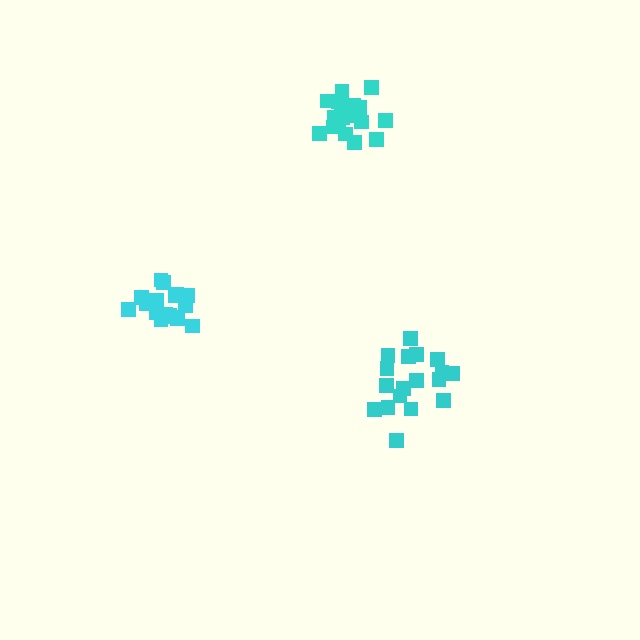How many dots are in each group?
Group 1: 18 dots, Group 2: 18 dots, Group 3: 18 dots (54 total).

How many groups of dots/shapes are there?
There are 3 groups.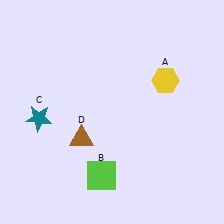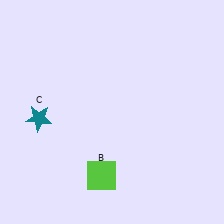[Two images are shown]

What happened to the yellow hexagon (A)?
The yellow hexagon (A) was removed in Image 2. It was in the top-right area of Image 1.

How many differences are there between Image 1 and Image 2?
There are 2 differences between the two images.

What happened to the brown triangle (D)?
The brown triangle (D) was removed in Image 2. It was in the bottom-left area of Image 1.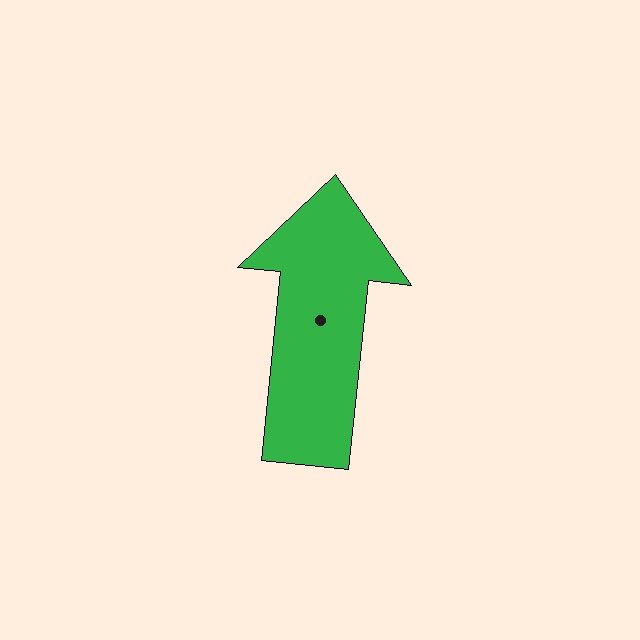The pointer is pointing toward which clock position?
Roughly 12 o'clock.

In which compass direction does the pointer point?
North.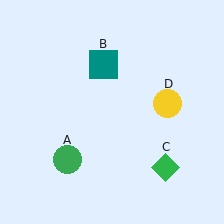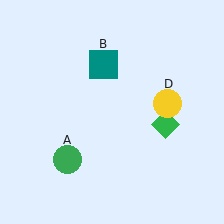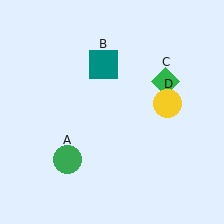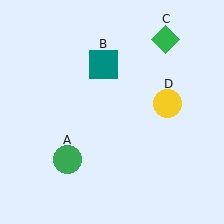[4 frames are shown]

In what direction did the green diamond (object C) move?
The green diamond (object C) moved up.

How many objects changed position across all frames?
1 object changed position: green diamond (object C).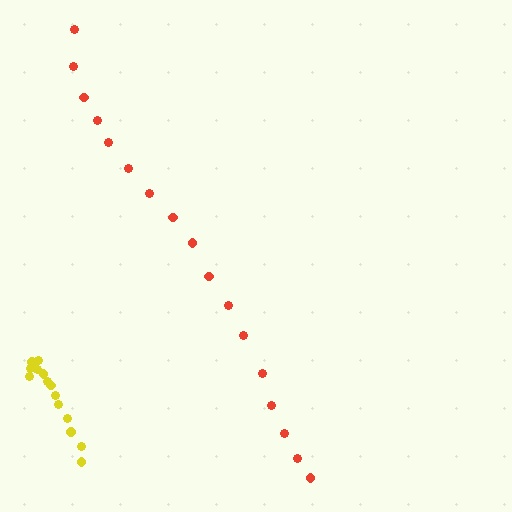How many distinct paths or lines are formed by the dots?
There are 2 distinct paths.